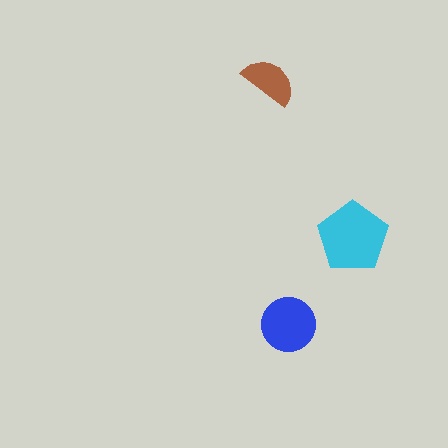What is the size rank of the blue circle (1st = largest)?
2nd.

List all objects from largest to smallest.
The cyan pentagon, the blue circle, the brown semicircle.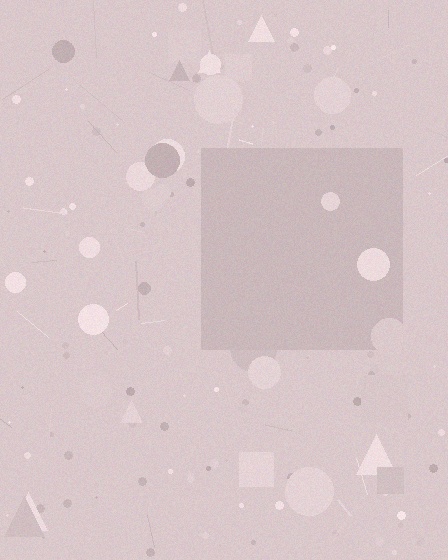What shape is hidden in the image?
A square is hidden in the image.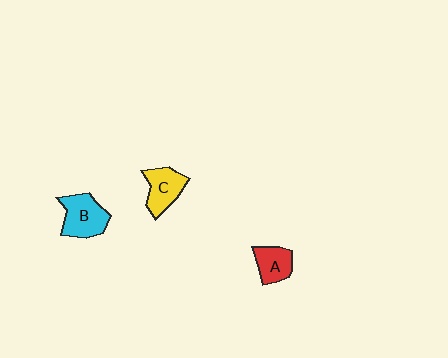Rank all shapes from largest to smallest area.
From largest to smallest: B (cyan), C (yellow), A (red).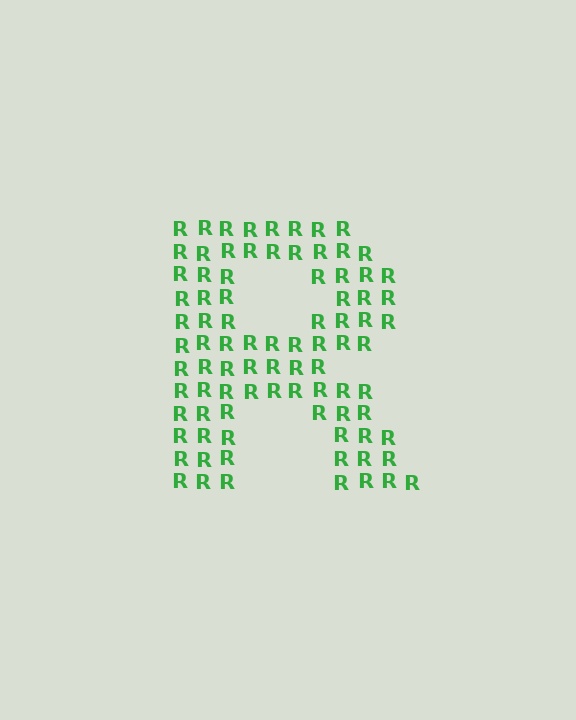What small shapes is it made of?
It is made of small letter R's.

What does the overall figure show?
The overall figure shows the letter R.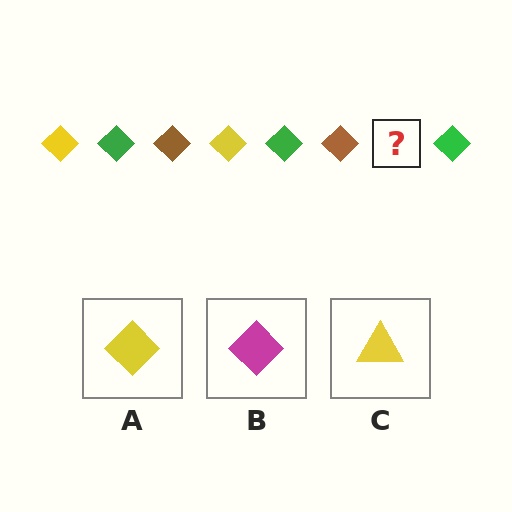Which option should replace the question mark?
Option A.